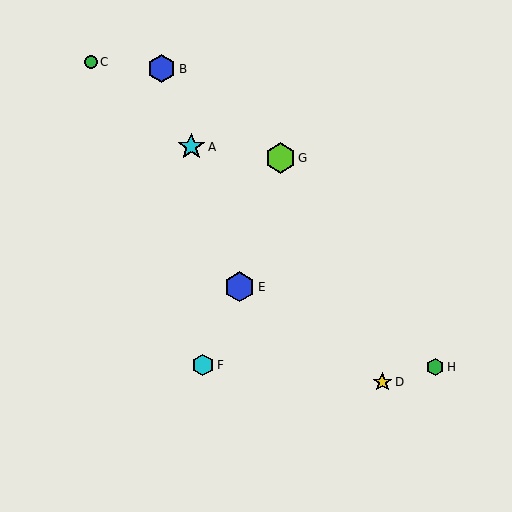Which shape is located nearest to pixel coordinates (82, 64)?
The green circle (labeled C) at (91, 62) is nearest to that location.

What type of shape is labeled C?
Shape C is a green circle.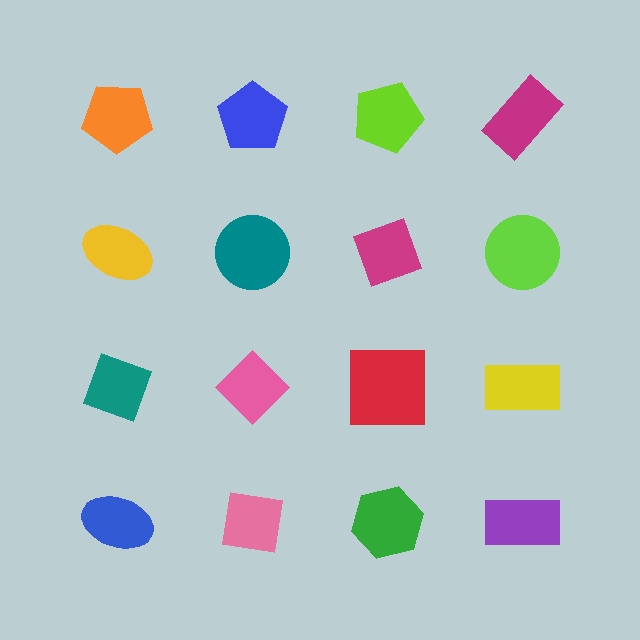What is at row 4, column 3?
A green hexagon.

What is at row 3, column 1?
A teal diamond.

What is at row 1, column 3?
A lime pentagon.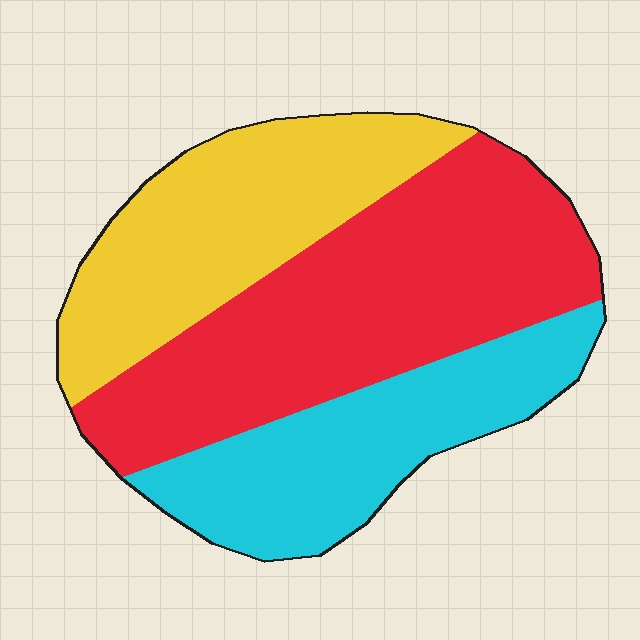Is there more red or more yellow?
Red.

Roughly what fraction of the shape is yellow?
Yellow covers around 30% of the shape.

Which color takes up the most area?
Red, at roughly 45%.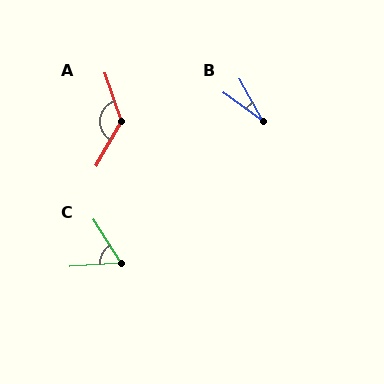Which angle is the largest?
A, at approximately 132 degrees.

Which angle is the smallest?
B, at approximately 25 degrees.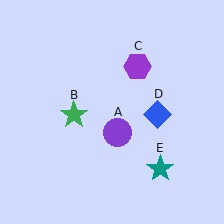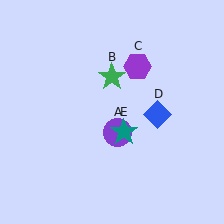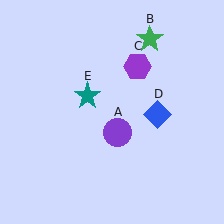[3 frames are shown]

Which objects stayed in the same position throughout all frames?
Purple circle (object A) and purple hexagon (object C) and blue diamond (object D) remained stationary.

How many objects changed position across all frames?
2 objects changed position: green star (object B), teal star (object E).